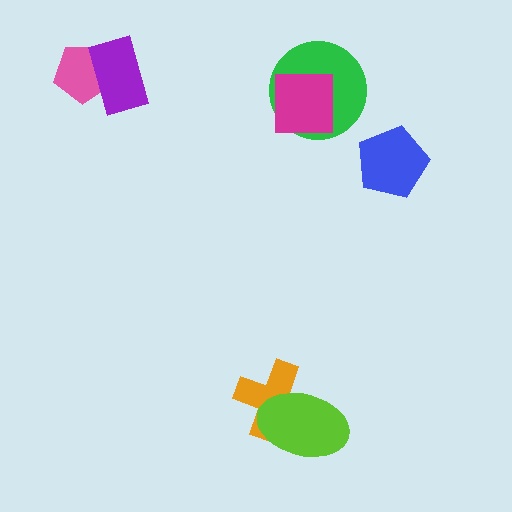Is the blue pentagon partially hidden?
No, no other shape covers it.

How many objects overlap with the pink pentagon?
1 object overlaps with the pink pentagon.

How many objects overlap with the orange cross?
1 object overlaps with the orange cross.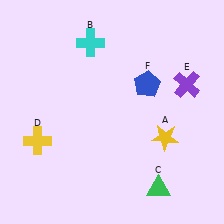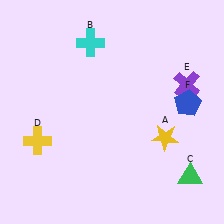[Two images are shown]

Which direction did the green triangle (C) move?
The green triangle (C) moved right.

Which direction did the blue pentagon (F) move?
The blue pentagon (F) moved right.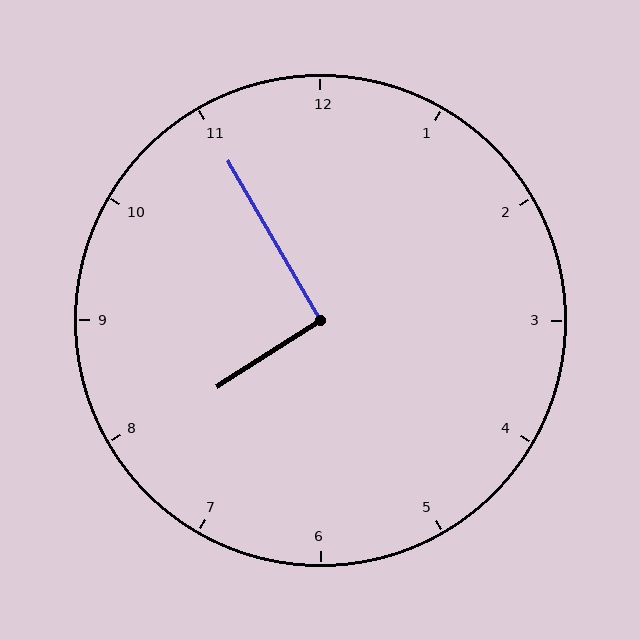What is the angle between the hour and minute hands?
Approximately 92 degrees.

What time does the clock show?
7:55.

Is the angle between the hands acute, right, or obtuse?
It is right.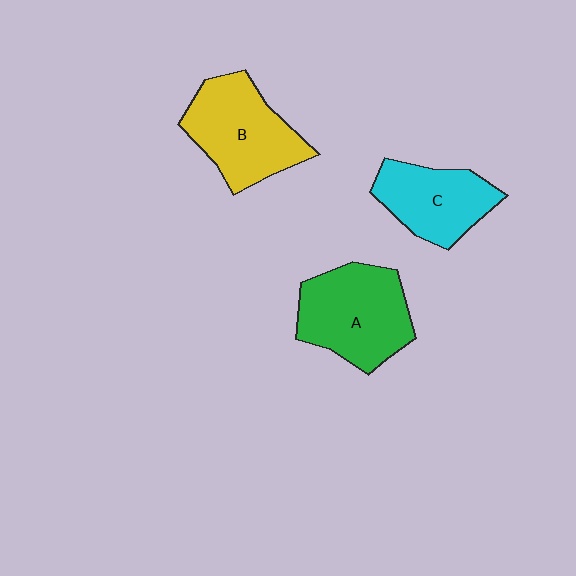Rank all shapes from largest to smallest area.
From largest to smallest: A (green), B (yellow), C (cyan).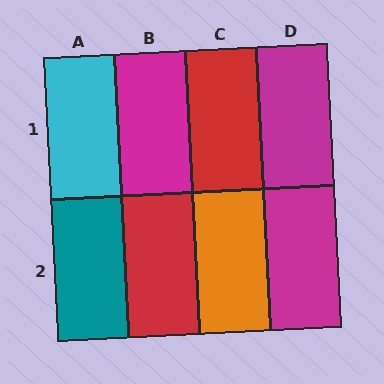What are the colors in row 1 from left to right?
Cyan, magenta, red, magenta.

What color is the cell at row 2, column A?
Teal.